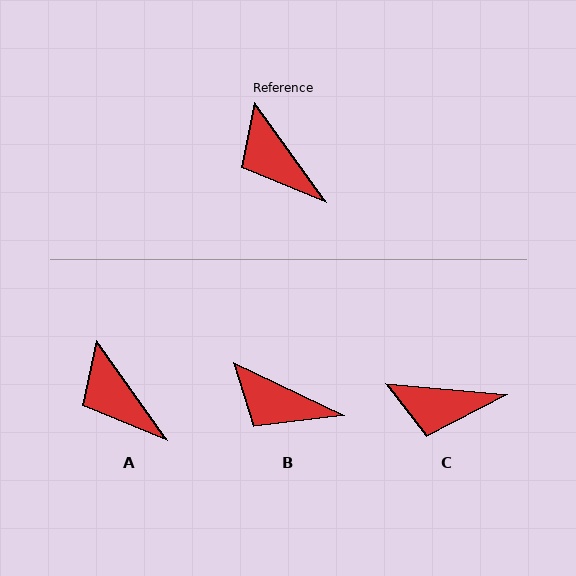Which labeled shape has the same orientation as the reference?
A.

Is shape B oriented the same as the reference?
No, it is off by about 29 degrees.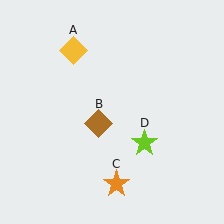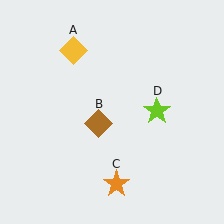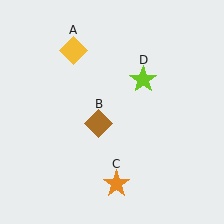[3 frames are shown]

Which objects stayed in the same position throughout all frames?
Yellow diamond (object A) and brown diamond (object B) and orange star (object C) remained stationary.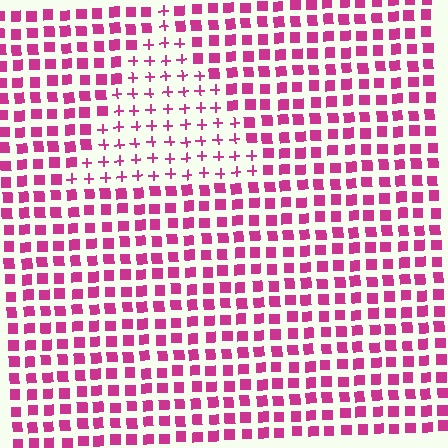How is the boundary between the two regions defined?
The boundary is defined by a change in element shape: plus signs inside vs. squares outside. All elements share the same color and spacing.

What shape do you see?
I see a triangle.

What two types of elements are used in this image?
The image uses plus signs inside the triangle region and squares outside it.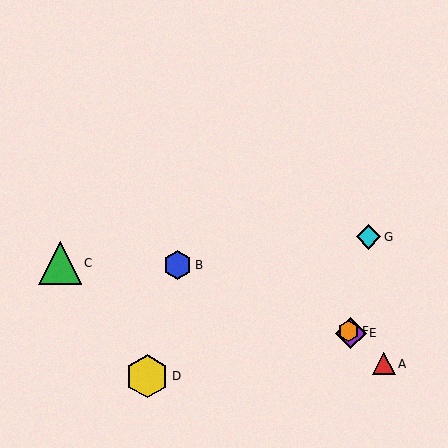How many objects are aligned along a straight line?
3 objects (A, E, F) are aligned along a straight line.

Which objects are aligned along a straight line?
Objects A, E, F are aligned along a straight line.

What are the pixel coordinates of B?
Object B is at (177, 265).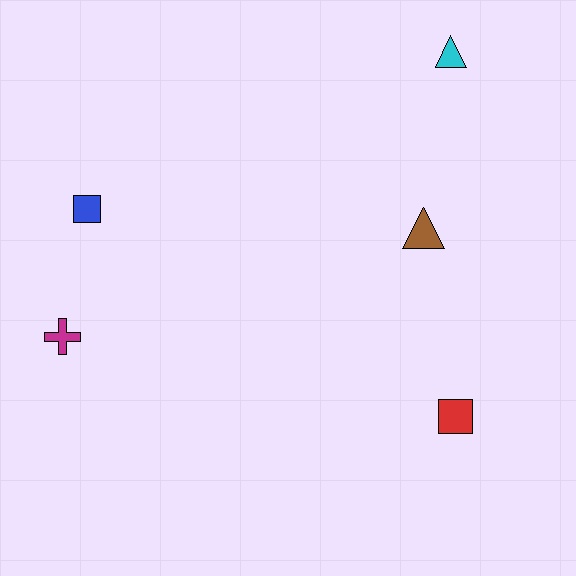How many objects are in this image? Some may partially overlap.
There are 5 objects.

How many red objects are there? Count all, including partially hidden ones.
There is 1 red object.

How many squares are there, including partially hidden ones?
There are 2 squares.